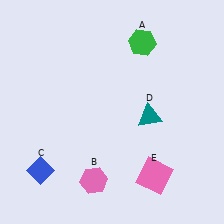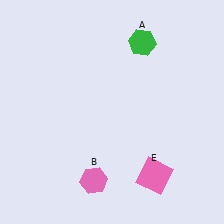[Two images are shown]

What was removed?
The blue diamond (C), the teal triangle (D) were removed in Image 2.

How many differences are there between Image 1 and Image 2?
There are 2 differences between the two images.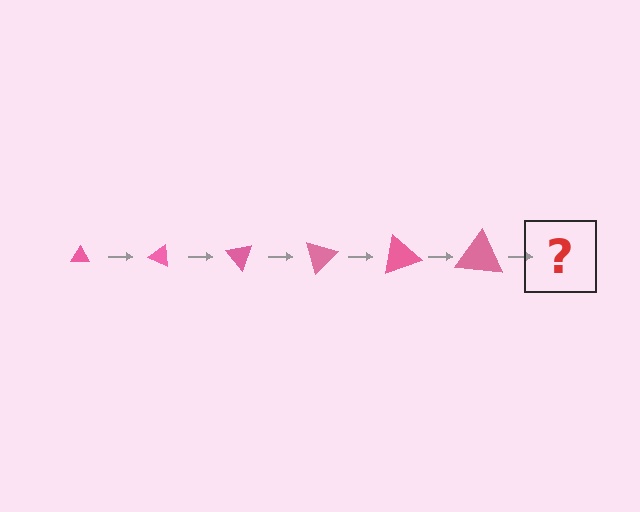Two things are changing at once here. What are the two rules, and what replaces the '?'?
The two rules are that the triangle grows larger each step and it rotates 25 degrees each step. The '?' should be a triangle, larger than the previous one and rotated 150 degrees from the start.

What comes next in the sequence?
The next element should be a triangle, larger than the previous one and rotated 150 degrees from the start.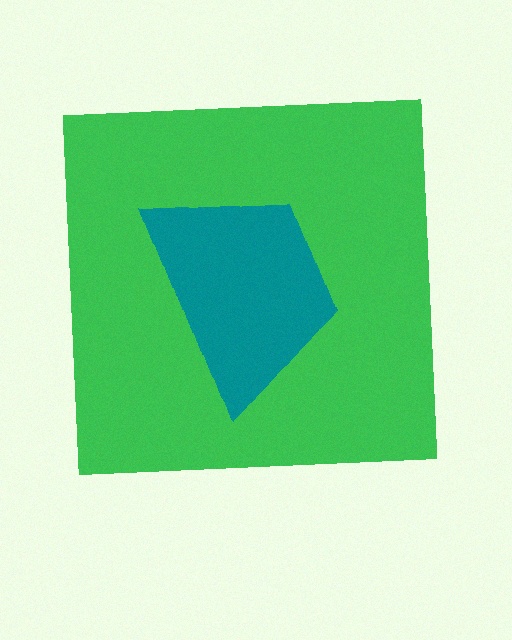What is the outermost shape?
The green square.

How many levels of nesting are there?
2.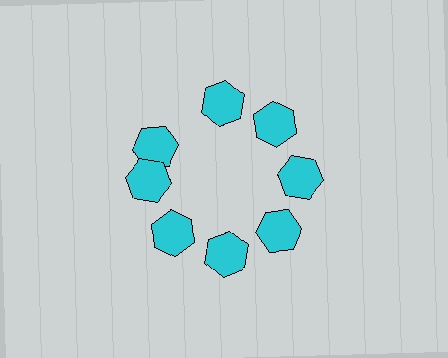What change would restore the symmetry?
The symmetry would be restored by rotating it back into even spacing with its neighbors so that all 8 hexagons sit at equal angles and equal distance from the center.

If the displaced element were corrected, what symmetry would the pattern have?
It would have 8-fold rotational symmetry — the pattern would map onto itself every 45 degrees.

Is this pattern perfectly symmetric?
No. The 8 cyan hexagons are arranged in a ring, but one element near the 10 o'clock position is rotated out of alignment along the ring, breaking the 8-fold rotational symmetry.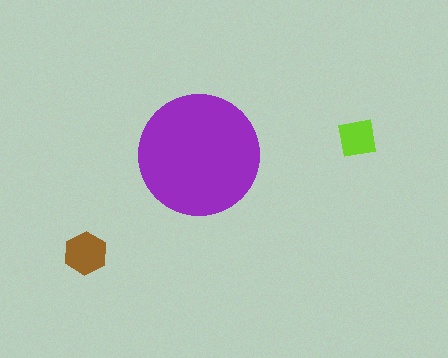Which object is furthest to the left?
The brown hexagon is leftmost.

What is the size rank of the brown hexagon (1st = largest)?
2nd.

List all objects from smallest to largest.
The lime square, the brown hexagon, the purple circle.